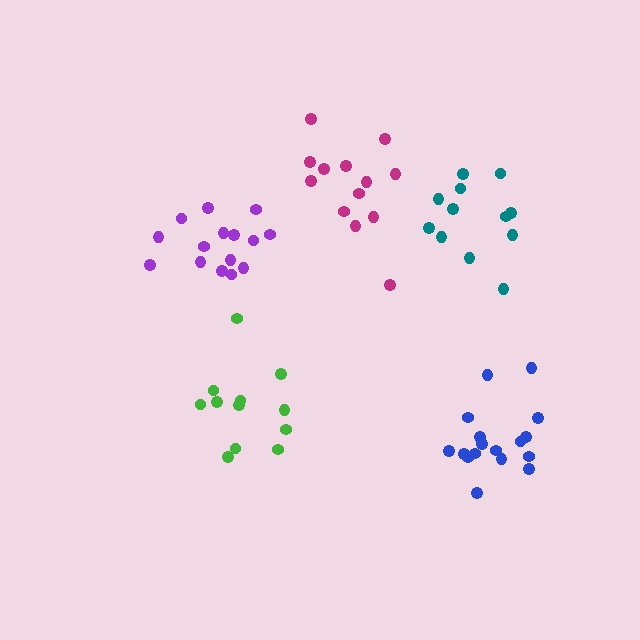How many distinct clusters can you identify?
There are 5 distinct clusters.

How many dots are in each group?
Group 1: 12 dots, Group 2: 12 dots, Group 3: 13 dots, Group 4: 15 dots, Group 5: 17 dots (69 total).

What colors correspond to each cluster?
The clusters are colored: teal, green, magenta, purple, blue.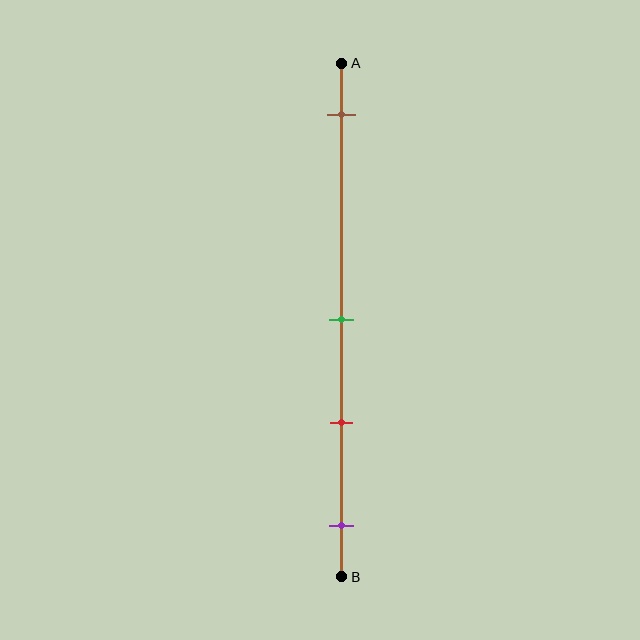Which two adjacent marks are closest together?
The green and red marks are the closest adjacent pair.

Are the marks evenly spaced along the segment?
No, the marks are not evenly spaced.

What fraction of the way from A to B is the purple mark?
The purple mark is approximately 90% (0.9) of the way from A to B.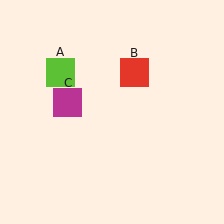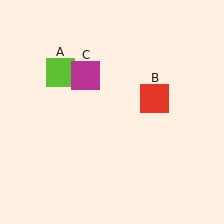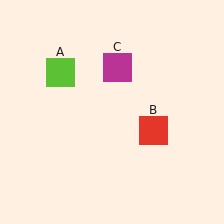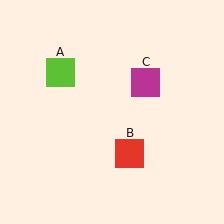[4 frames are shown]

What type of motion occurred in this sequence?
The red square (object B), magenta square (object C) rotated clockwise around the center of the scene.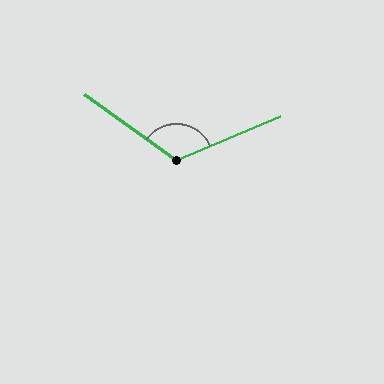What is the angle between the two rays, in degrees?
Approximately 122 degrees.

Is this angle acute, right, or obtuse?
It is obtuse.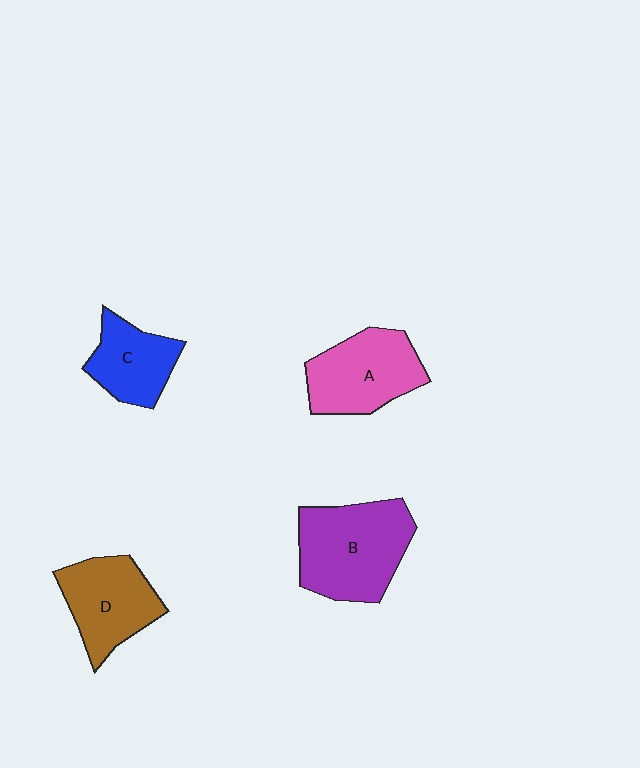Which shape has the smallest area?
Shape C (blue).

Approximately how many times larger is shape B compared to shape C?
Approximately 1.7 times.